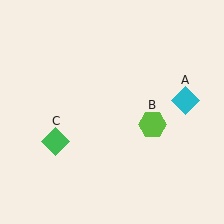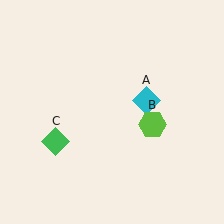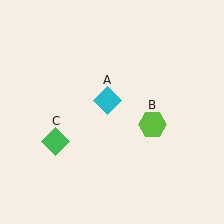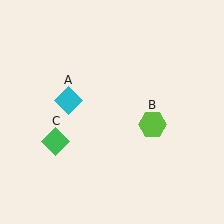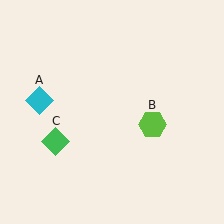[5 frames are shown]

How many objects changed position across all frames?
1 object changed position: cyan diamond (object A).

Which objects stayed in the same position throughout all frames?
Lime hexagon (object B) and green diamond (object C) remained stationary.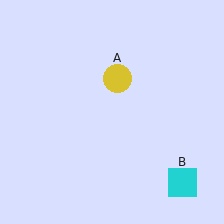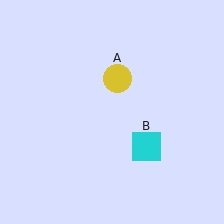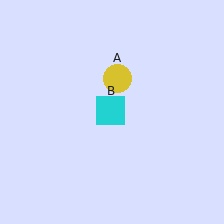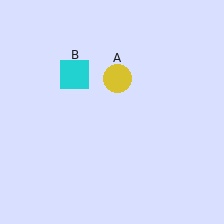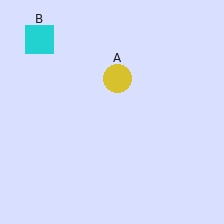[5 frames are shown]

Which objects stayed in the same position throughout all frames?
Yellow circle (object A) remained stationary.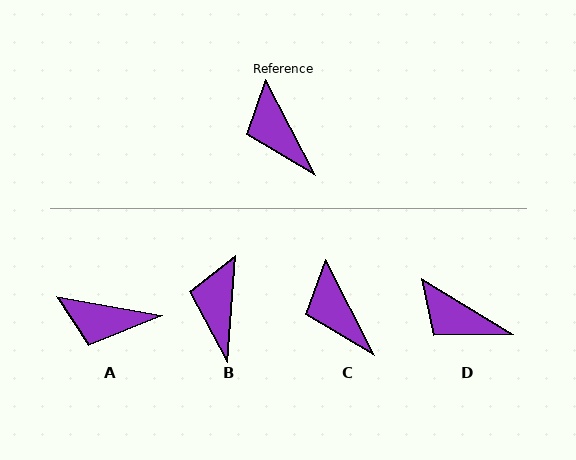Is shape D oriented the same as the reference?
No, it is off by about 31 degrees.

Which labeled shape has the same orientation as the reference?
C.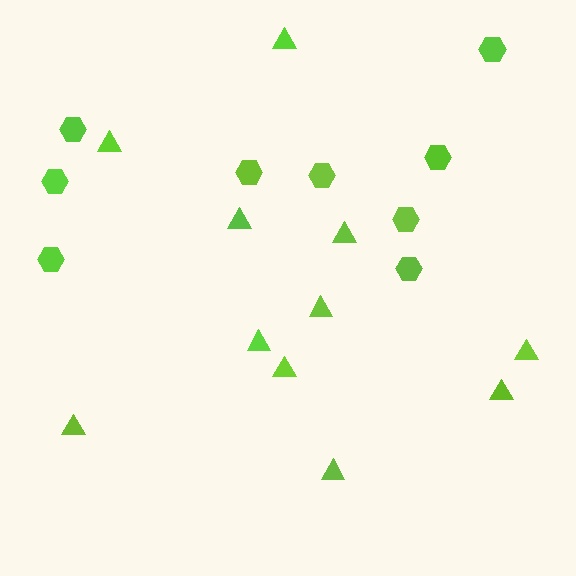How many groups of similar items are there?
There are 2 groups: one group of hexagons (9) and one group of triangles (11).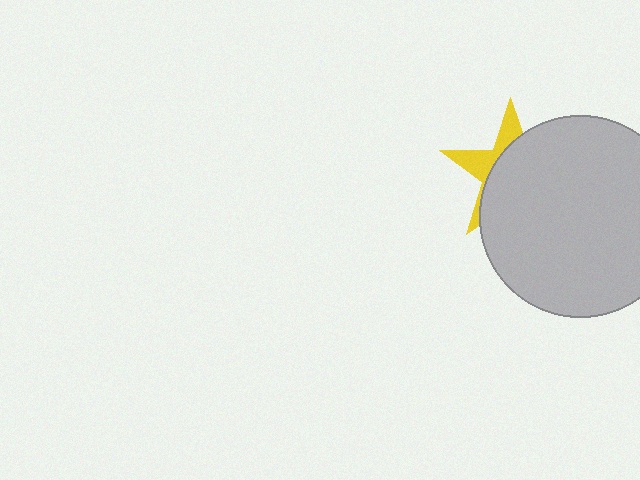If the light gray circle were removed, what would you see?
You would see the complete yellow star.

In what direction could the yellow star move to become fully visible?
The yellow star could move left. That would shift it out from behind the light gray circle entirely.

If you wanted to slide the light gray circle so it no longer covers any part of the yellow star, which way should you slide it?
Slide it right — that is the most direct way to separate the two shapes.